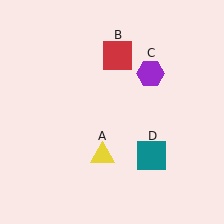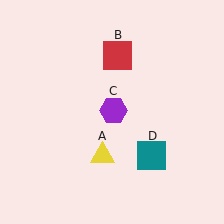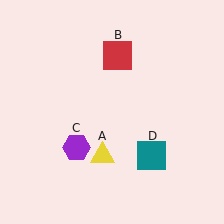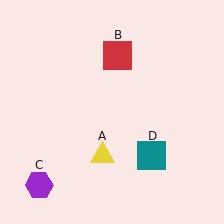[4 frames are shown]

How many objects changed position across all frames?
1 object changed position: purple hexagon (object C).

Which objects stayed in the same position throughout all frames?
Yellow triangle (object A) and red square (object B) and teal square (object D) remained stationary.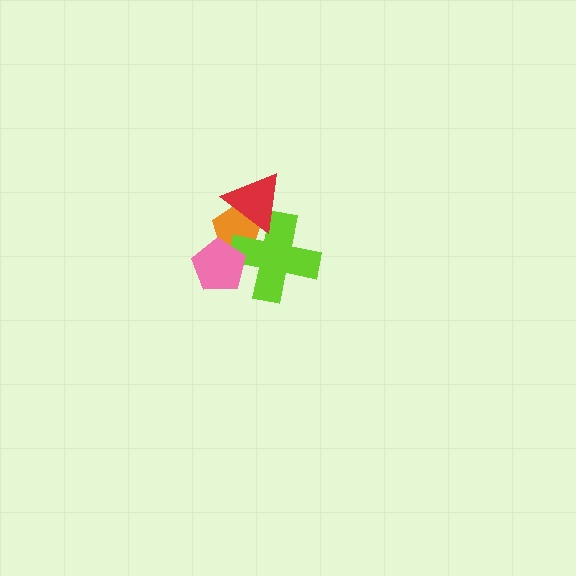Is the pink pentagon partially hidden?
No, no other shape covers it.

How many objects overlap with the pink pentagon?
2 objects overlap with the pink pentagon.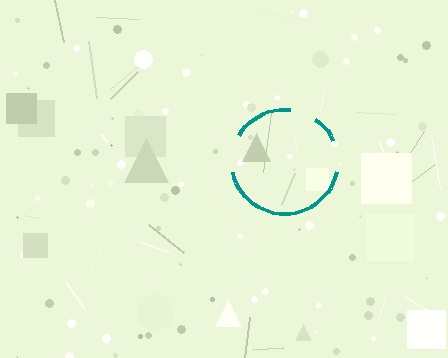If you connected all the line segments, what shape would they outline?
They would outline a circle.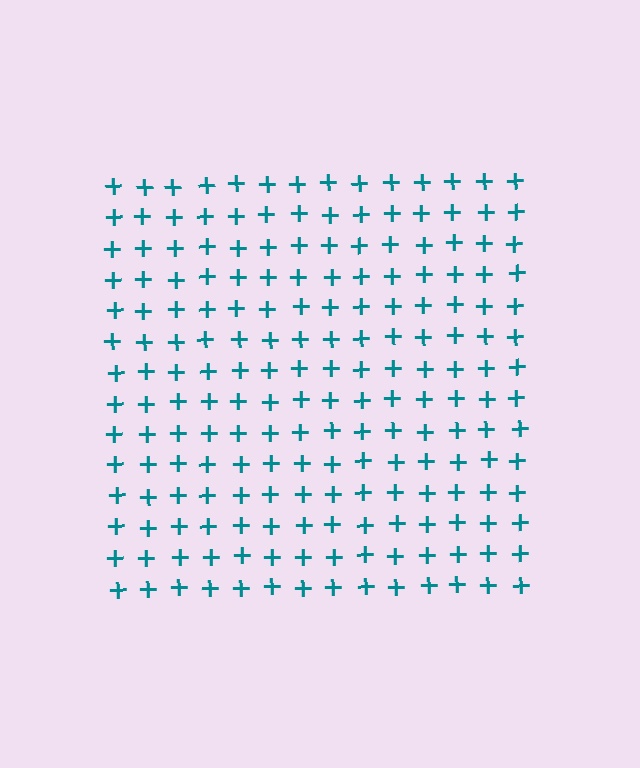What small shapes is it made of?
It is made of small plus signs.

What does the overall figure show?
The overall figure shows a square.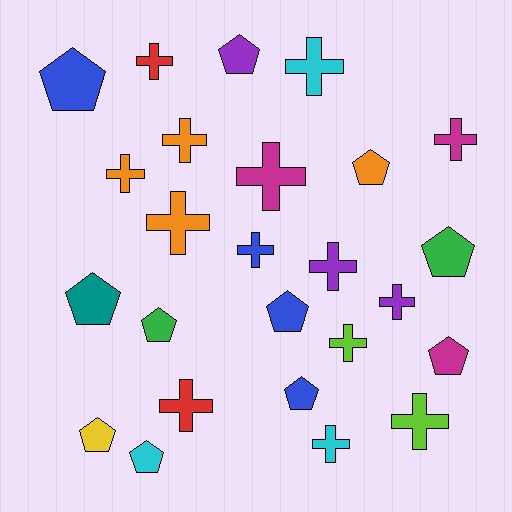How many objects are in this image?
There are 25 objects.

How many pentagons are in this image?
There are 11 pentagons.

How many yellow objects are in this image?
There is 1 yellow object.